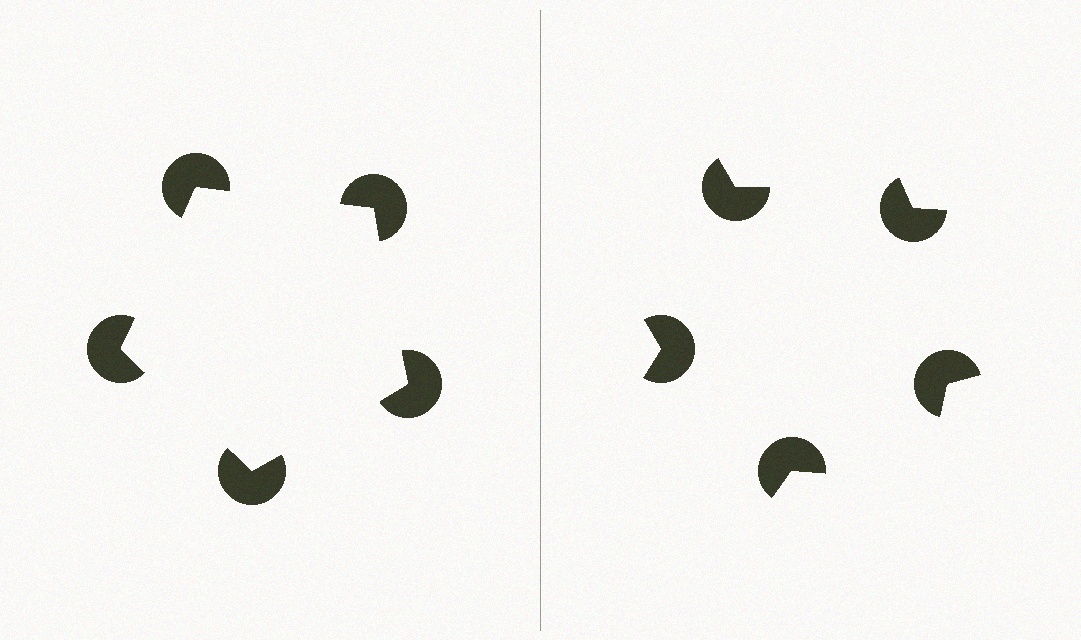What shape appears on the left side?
An illusory pentagon.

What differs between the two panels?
The pac-man discs are positioned identically on both sides; only the wedge orientations differ. On the left they align to a pentagon; on the right they are misaligned.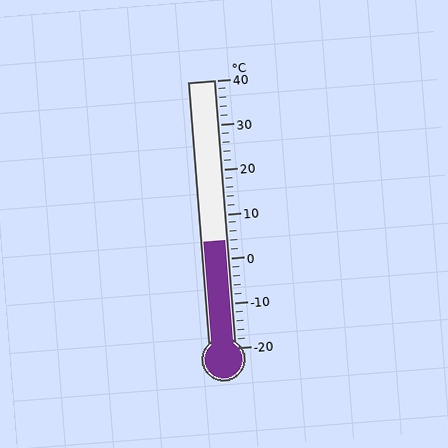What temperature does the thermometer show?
The thermometer shows approximately 4°C.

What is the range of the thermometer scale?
The thermometer scale ranges from -20°C to 40°C.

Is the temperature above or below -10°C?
The temperature is above -10°C.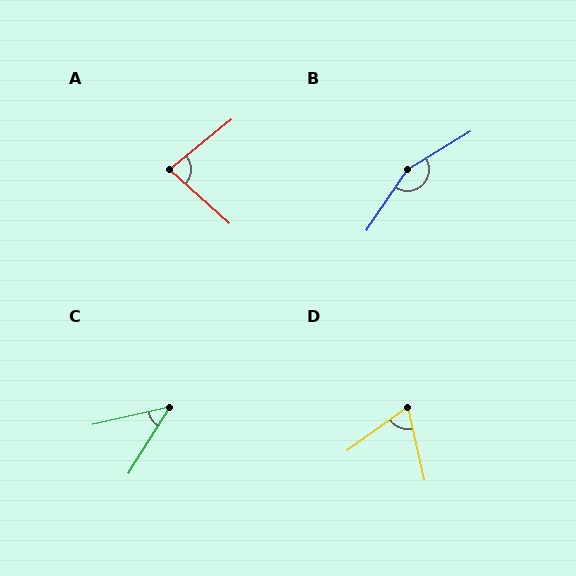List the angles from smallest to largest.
C (45°), D (67°), A (81°), B (156°).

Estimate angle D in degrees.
Approximately 67 degrees.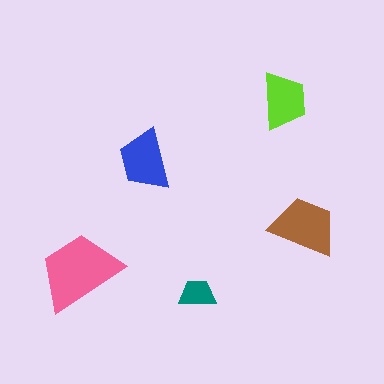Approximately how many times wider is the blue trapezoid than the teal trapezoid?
About 1.5 times wider.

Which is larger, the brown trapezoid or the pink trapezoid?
The pink one.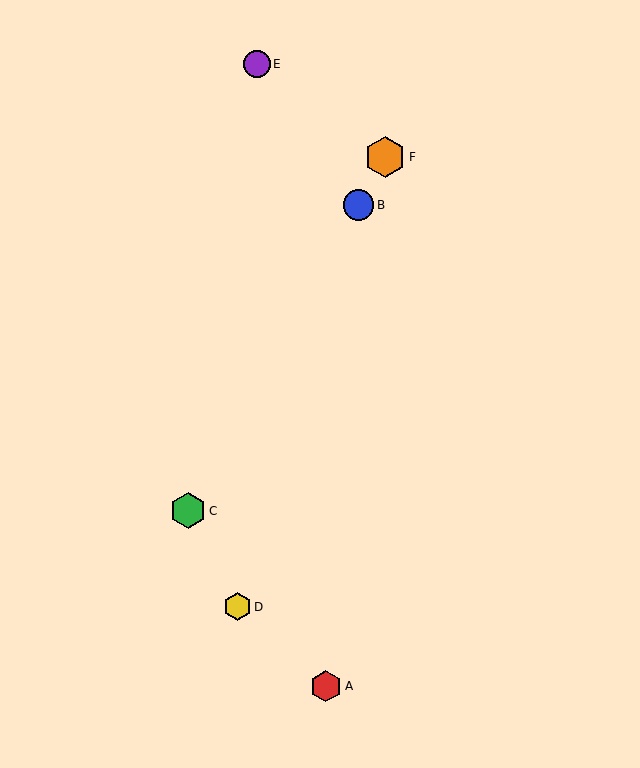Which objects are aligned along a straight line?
Objects B, C, F are aligned along a straight line.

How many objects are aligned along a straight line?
3 objects (B, C, F) are aligned along a straight line.